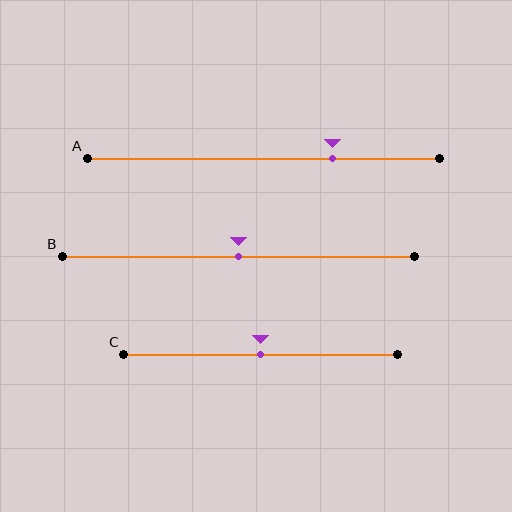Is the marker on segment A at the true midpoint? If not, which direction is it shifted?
No, the marker on segment A is shifted to the right by about 20% of the segment length.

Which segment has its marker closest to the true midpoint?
Segment B has its marker closest to the true midpoint.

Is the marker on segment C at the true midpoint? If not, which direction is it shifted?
Yes, the marker on segment C is at the true midpoint.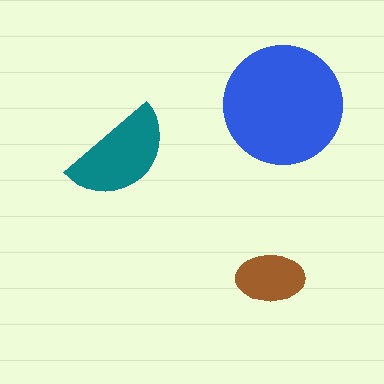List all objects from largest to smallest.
The blue circle, the teal semicircle, the brown ellipse.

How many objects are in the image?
There are 3 objects in the image.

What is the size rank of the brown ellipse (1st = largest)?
3rd.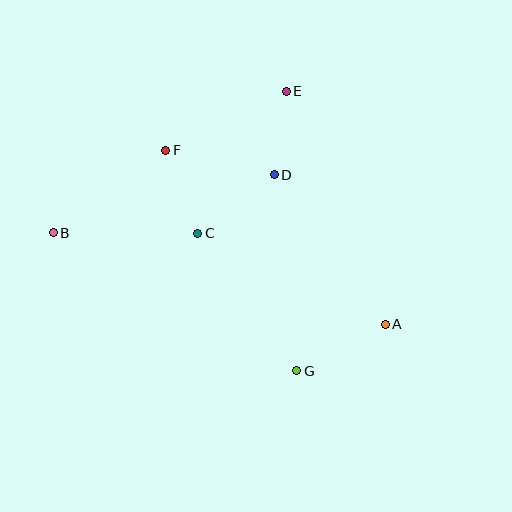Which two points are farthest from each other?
Points A and B are farthest from each other.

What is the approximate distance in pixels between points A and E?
The distance between A and E is approximately 253 pixels.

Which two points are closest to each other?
Points D and E are closest to each other.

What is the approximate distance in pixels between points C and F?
The distance between C and F is approximately 89 pixels.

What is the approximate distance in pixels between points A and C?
The distance between A and C is approximately 208 pixels.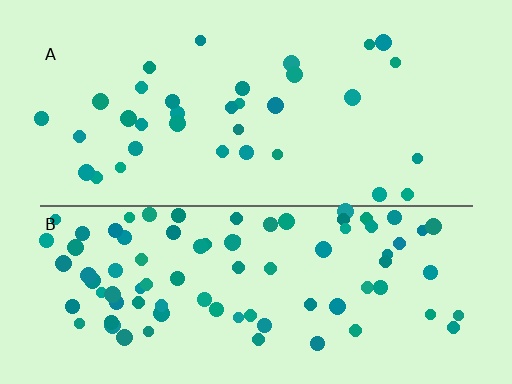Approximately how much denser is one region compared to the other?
Approximately 2.6× — region B over region A.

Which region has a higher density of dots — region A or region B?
B (the bottom).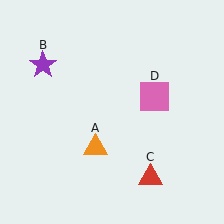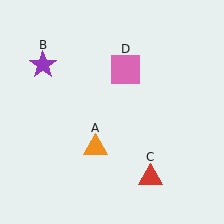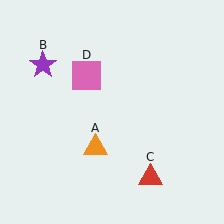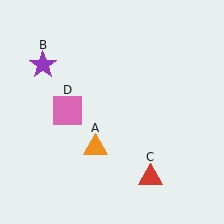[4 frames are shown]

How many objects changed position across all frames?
1 object changed position: pink square (object D).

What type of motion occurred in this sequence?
The pink square (object D) rotated counterclockwise around the center of the scene.